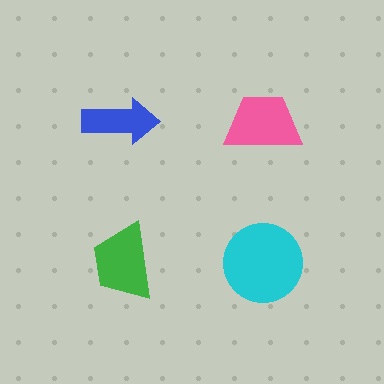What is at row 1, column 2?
A pink trapezoid.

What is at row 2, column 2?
A cyan circle.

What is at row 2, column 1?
A green trapezoid.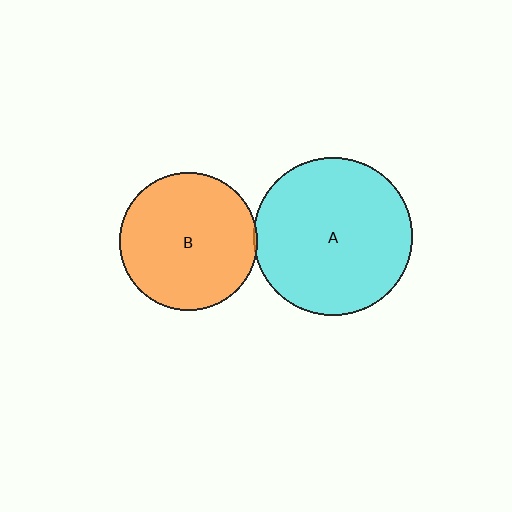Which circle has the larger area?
Circle A (cyan).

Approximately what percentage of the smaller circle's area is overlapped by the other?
Approximately 5%.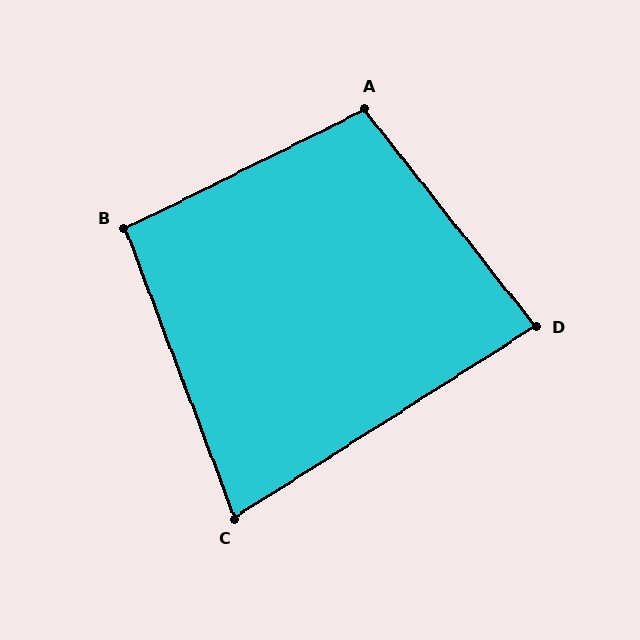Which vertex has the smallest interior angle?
C, at approximately 78 degrees.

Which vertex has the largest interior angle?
A, at approximately 102 degrees.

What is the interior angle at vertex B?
Approximately 96 degrees (obtuse).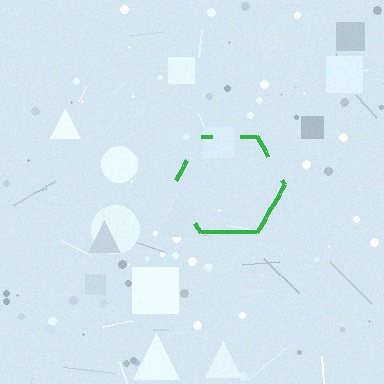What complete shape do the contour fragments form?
The contour fragments form a hexagon.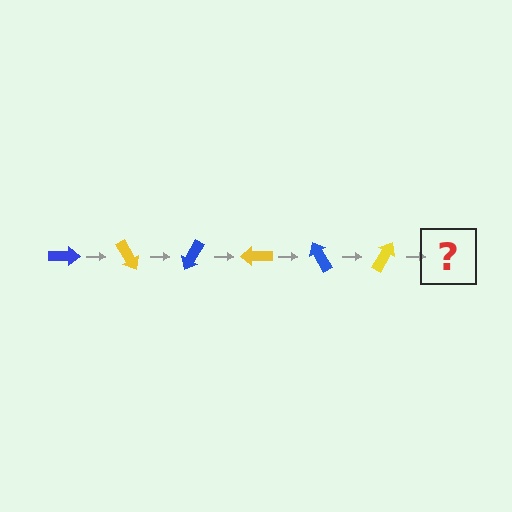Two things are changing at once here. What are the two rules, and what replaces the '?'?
The two rules are that it rotates 60 degrees each step and the color cycles through blue and yellow. The '?' should be a blue arrow, rotated 360 degrees from the start.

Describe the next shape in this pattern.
It should be a blue arrow, rotated 360 degrees from the start.